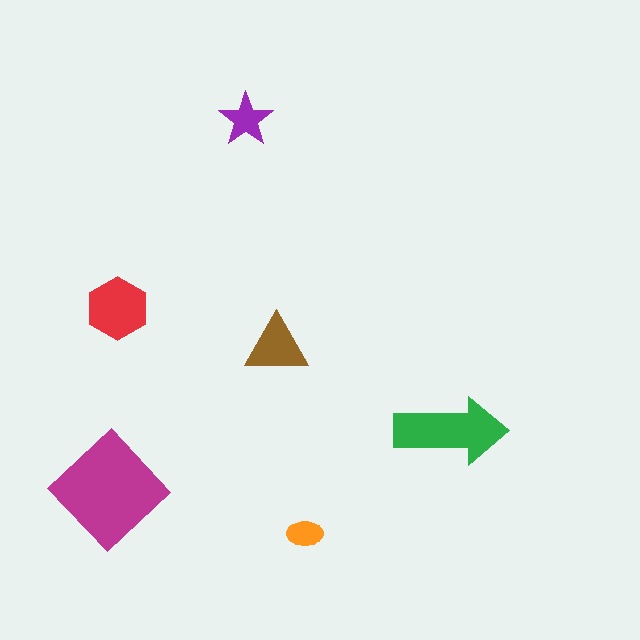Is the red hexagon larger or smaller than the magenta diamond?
Smaller.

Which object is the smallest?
The orange ellipse.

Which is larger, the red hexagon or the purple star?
The red hexagon.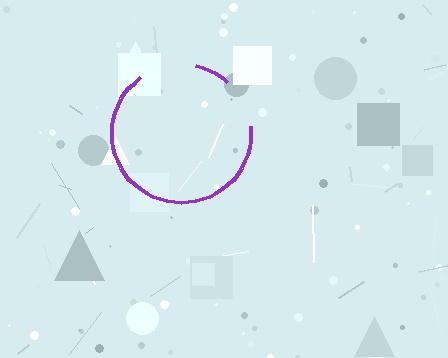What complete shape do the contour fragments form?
The contour fragments form a circle.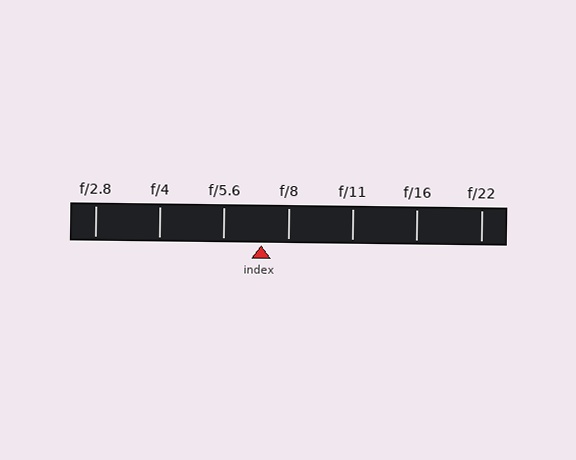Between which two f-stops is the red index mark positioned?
The index mark is between f/5.6 and f/8.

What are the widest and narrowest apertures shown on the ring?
The widest aperture shown is f/2.8 and the narrowest is f/22.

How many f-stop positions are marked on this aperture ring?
There are 7 f-stop positions marked.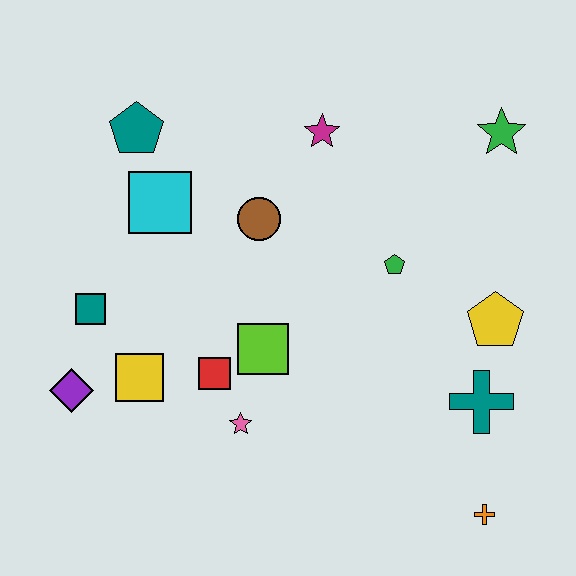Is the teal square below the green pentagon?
Yes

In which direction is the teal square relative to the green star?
The teal square is to the left of the green star.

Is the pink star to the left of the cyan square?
No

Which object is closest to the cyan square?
The teal pentagon is closest to the cyan square.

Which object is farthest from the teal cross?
The teal pentagon is farthest from the teal cross.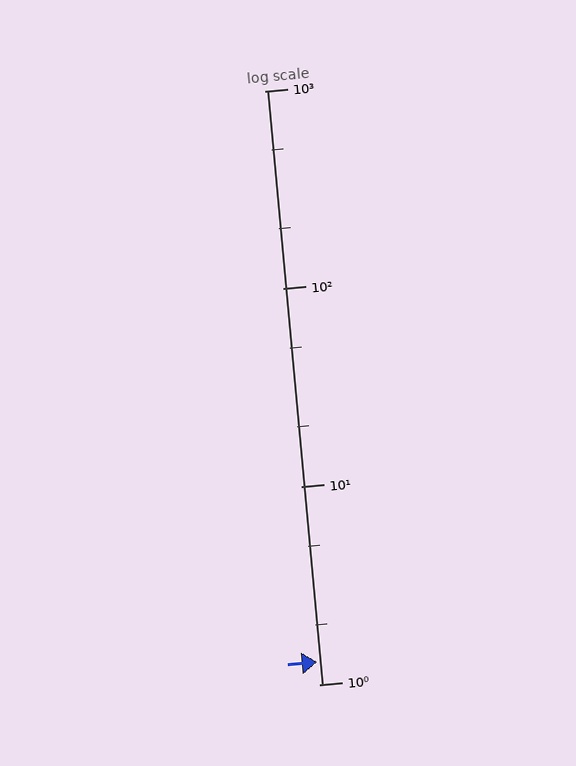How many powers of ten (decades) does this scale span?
The scale spans 3 decades, from 1 to 1000.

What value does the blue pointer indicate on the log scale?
The pointer indicates approximately 1.3.